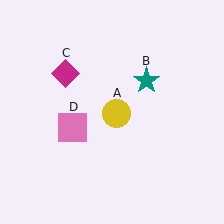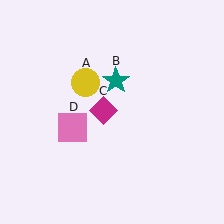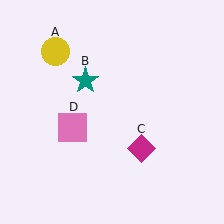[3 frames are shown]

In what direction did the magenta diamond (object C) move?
The magenta diamond (object C) moved down and to the right.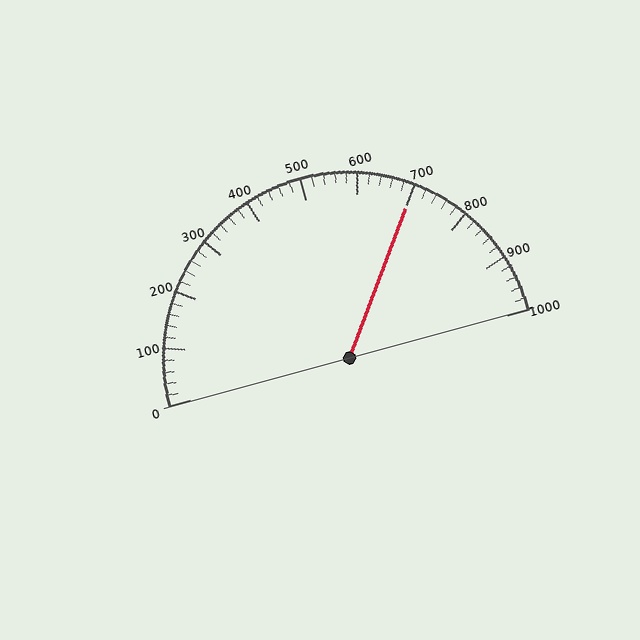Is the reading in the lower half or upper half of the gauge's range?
The reading is in the upper half of the range (0 to 1000).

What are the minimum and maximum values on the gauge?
The gauge ranges from 0 to 1000.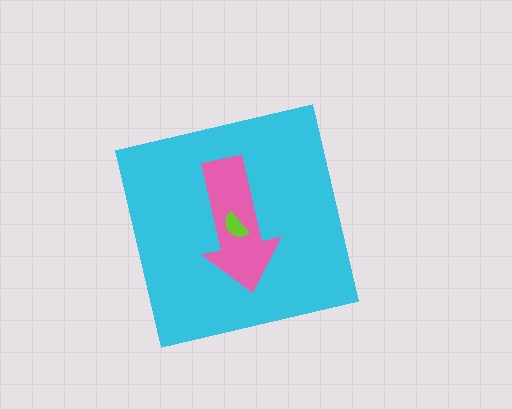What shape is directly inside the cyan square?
The pink arrow.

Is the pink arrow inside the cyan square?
Yes.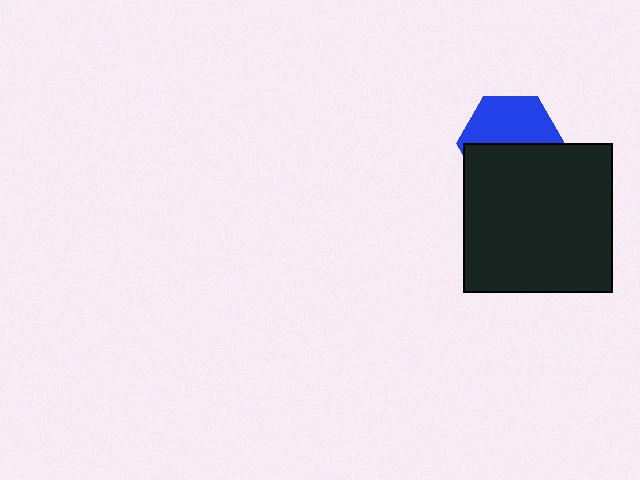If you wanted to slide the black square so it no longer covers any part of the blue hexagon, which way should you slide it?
Slide it down — that is the most direct way to separate the two shapes.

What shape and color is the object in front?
The object in front is a black square.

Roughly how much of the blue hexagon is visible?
About half of it is visible (roughly 51%).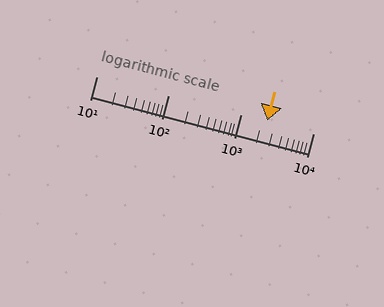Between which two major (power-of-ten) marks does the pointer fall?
The pointer is between 1000 and 10000.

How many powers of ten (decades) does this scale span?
The scale spans 3 decades, from 10 to 10000.